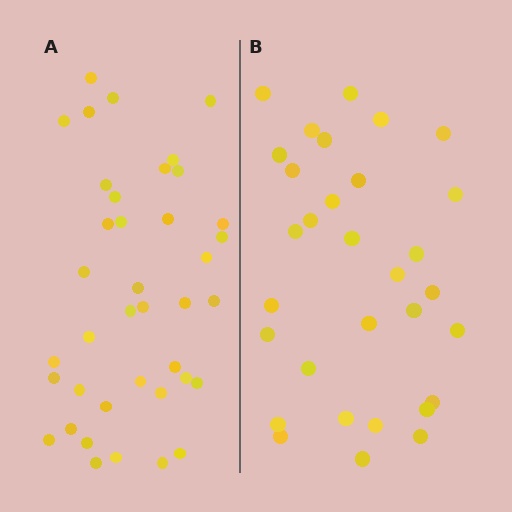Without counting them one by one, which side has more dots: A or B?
Region A (the left region) has more dots.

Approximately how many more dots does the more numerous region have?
Region A has roughly 8 or so more dots than region B.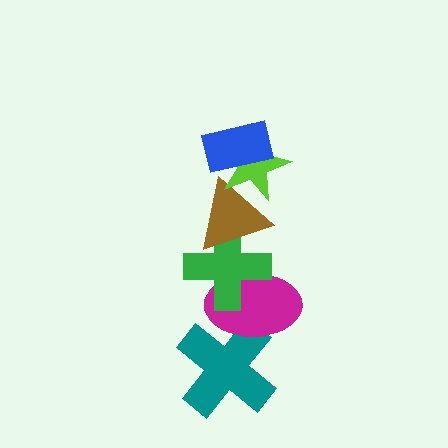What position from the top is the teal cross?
The teal cross is 6th from the top.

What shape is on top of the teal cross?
The magenta ellipse is on top of the teal cross.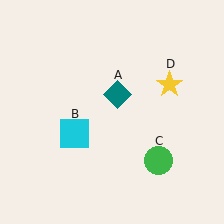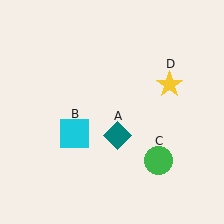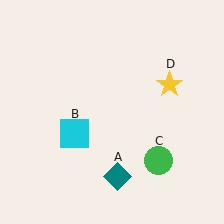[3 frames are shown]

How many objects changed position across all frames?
1 object changed position: teal diamond (object A).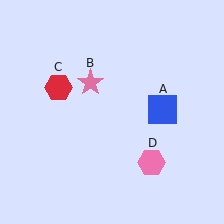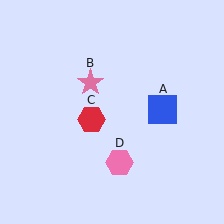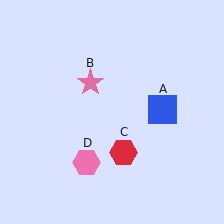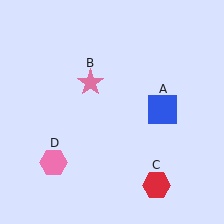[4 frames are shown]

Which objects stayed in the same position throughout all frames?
Blue square (object A) and pink star (object B) remained stationary.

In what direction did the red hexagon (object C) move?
The red hexagon (object C) moved down and to the right.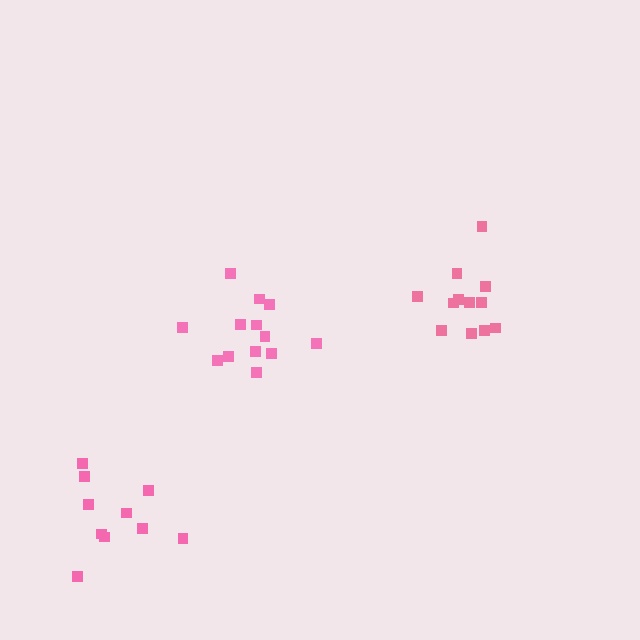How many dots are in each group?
Group 1: 12 dots, Group 2: 13 dots, Group 3: 10 dots (35 total).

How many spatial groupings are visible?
There are 3 spatial groupings.